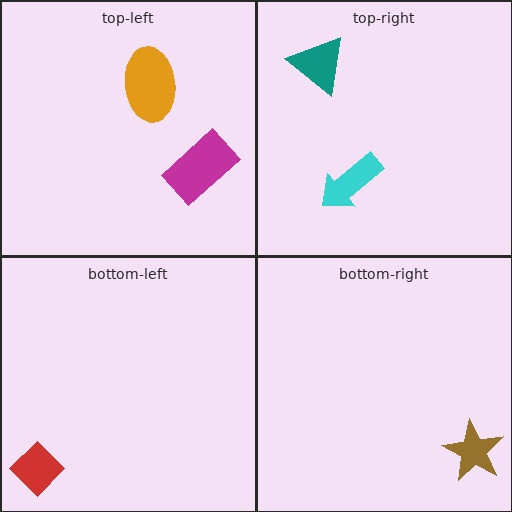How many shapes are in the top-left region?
2.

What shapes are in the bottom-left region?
The red diamond.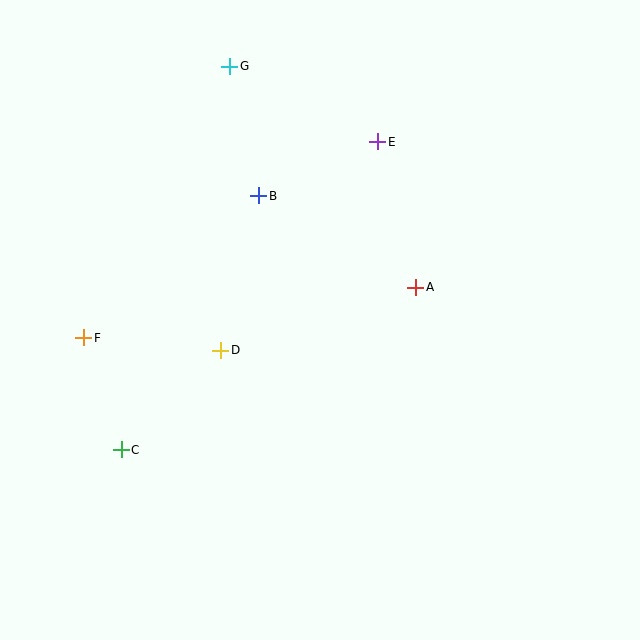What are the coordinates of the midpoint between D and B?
The midpoint between D and B is at (240, 273).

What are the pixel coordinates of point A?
Point A is at (416, 287).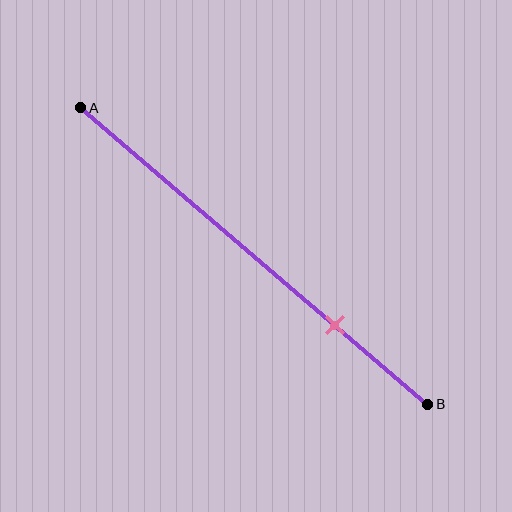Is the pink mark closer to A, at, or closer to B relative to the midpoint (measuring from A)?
The pink mark is closer to point B than the midpoint of segment AB.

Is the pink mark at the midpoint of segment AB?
No, the mark is at about 75% from A, not at the 50% midpoint.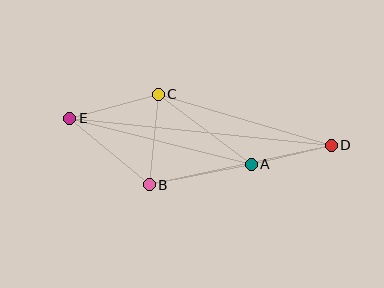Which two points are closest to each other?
Points A and D are closest to each other.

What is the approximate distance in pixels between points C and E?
The distance between C and E is approximately 92 pixels.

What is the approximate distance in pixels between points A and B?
The distance between A and B is approximately 104 pixels.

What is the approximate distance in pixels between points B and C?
The distance between B and C is approximately 91 pixels.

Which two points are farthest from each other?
Points D and E are farthest from each other.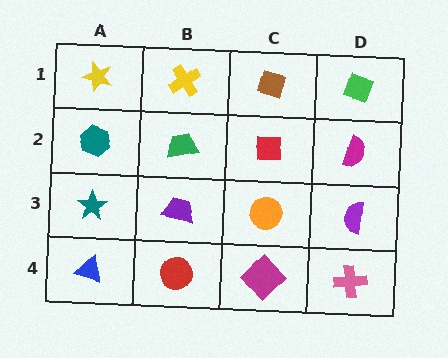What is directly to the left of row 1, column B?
A yellow star.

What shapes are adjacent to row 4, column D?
A purple semicircle (row 3, column D), a magenta diamond (row 4, column C).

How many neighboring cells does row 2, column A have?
3.